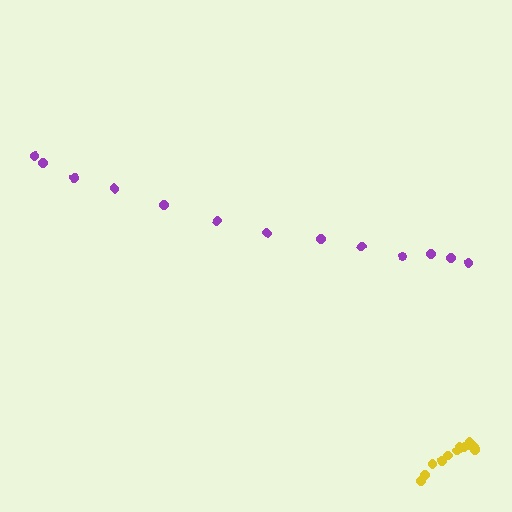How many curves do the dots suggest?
There are 2 distinct paths.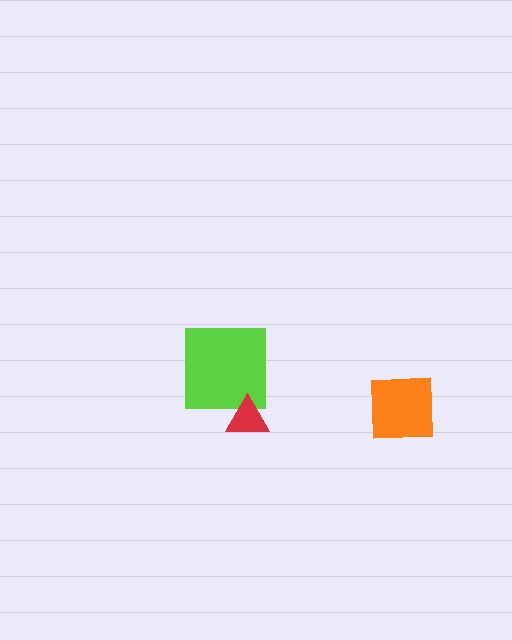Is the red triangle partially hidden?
No, no other shape covers it.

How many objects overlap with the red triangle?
1 object overlaps with the red triangle.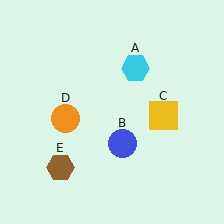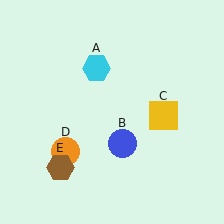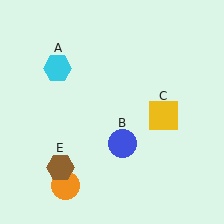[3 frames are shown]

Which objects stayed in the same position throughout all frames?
Blue circle (object B) and yellow square (object C) and brown hexagon (object E) remained stationary.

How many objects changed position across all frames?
2 objects changed position: cyan hexagon (object A), orange circle (object D).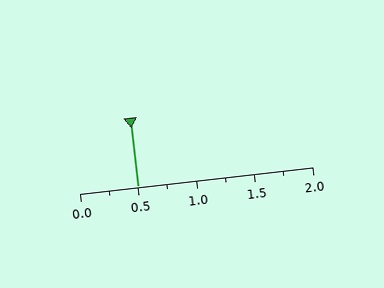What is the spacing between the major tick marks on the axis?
The major ticks are spaced 0.5 apart.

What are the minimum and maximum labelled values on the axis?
The axis runs from 0.0 to 2.0.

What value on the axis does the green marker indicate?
The marker indicates approximately 0.5.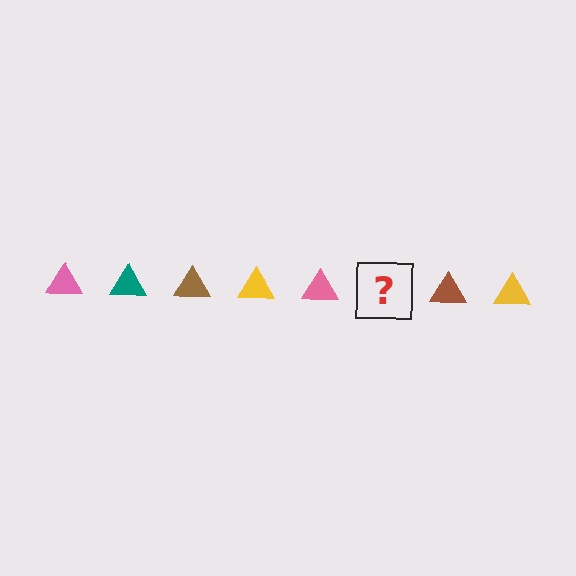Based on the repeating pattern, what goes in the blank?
The blank should be a teal triangle.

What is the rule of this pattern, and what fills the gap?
The rule is that the pattern cycles through pink, teal, brown, yellow triangles. The gap should be filled with a teal triangle.